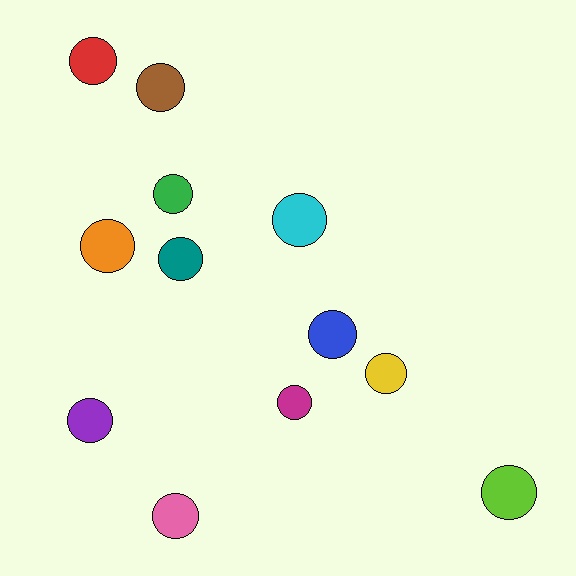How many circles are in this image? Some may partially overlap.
There are 12 circles.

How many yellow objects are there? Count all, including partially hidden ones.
There is 1 yellow object.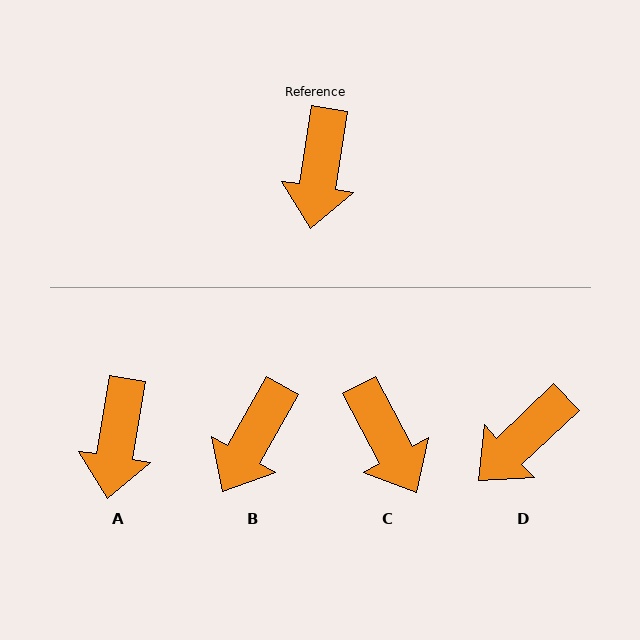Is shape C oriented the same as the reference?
No, it is off by about 37 degrees.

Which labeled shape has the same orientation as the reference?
A.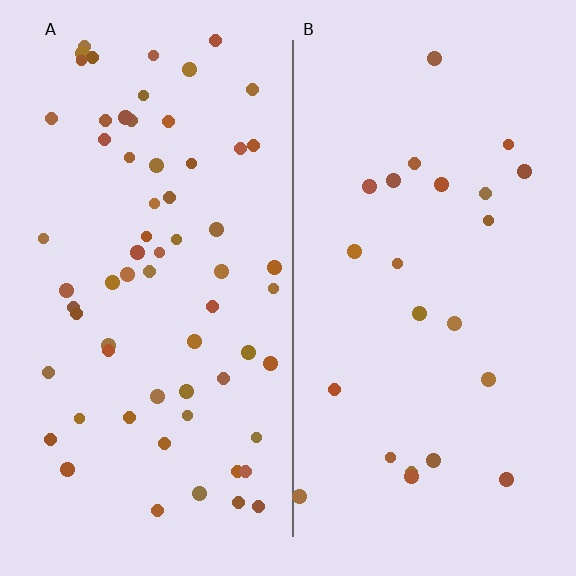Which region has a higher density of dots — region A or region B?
A (the left).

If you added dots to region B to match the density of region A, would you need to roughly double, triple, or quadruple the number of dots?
Approximately triple.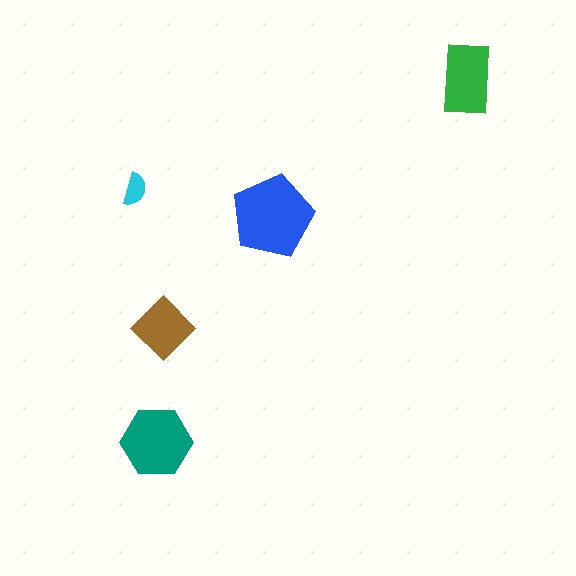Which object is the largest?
The blue pentagon.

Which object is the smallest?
The cyan semicircle.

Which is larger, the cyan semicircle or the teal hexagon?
The teal hexagon.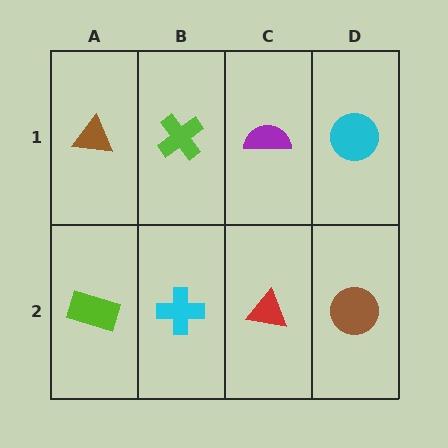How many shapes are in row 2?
4 shapes.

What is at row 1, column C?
A purple semicircle.